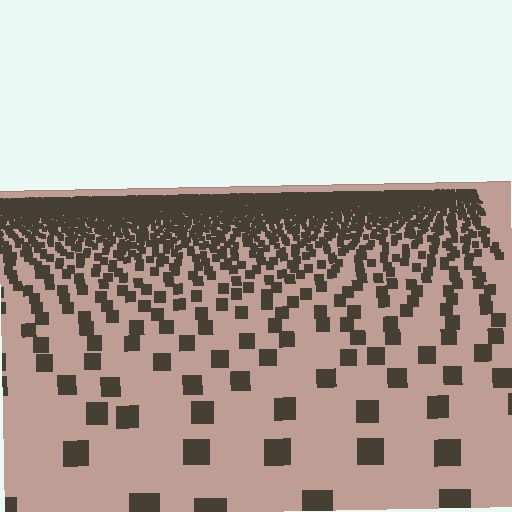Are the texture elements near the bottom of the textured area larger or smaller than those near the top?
Larger. Near the bottom, elements are closer to the viewer and appear at a bigger on-screen size.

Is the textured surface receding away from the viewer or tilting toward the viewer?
The surface is receding away from the viewer. Texture elements get smaller and denser toward the top.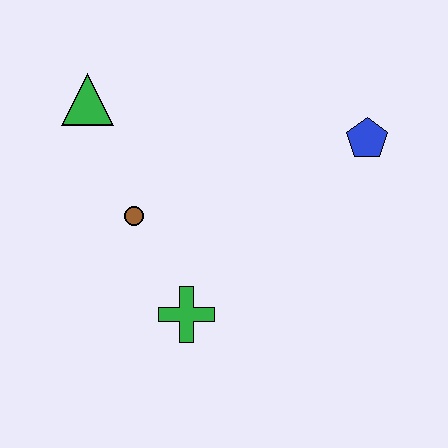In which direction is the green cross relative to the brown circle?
The green cross is below the brown circle.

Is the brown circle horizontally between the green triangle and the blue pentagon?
Yes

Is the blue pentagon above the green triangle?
No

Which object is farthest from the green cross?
The blue pentagon is farthest from the green cross.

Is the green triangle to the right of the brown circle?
No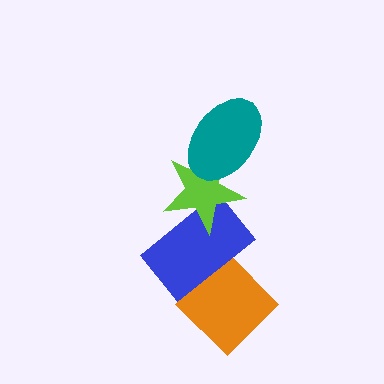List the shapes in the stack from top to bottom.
From top to bottom: the teal ellipse, the lime star, the blue rectangle, the orange diamond.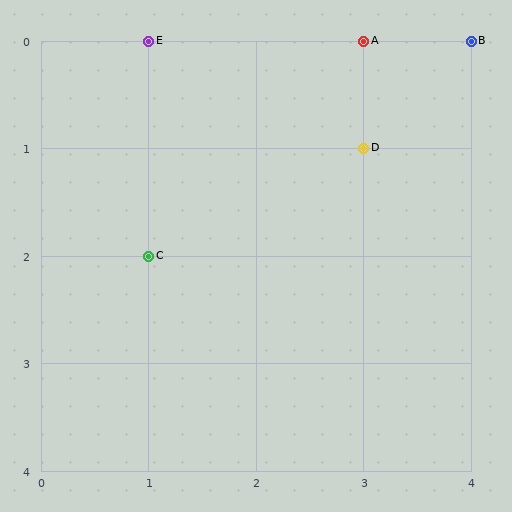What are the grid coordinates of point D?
Point D is at grid coordinates (3, 1).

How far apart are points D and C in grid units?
Points D and C are 2 columns and 1 row apart (about 2.2 grid units diagonally).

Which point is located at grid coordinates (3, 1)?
Point D is at (3, 1).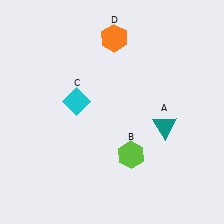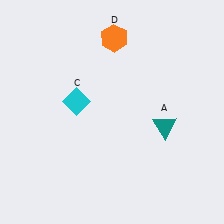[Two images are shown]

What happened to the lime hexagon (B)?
The lime hexagon (B) was removed in Image 2. It was in the bottom-right area of Image 1.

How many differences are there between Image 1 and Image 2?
There is 1 difference between the two images.